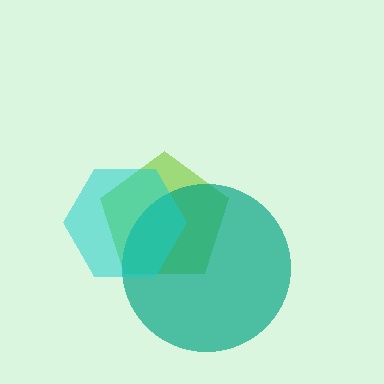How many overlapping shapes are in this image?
There are 3 overlapping shapes in the image.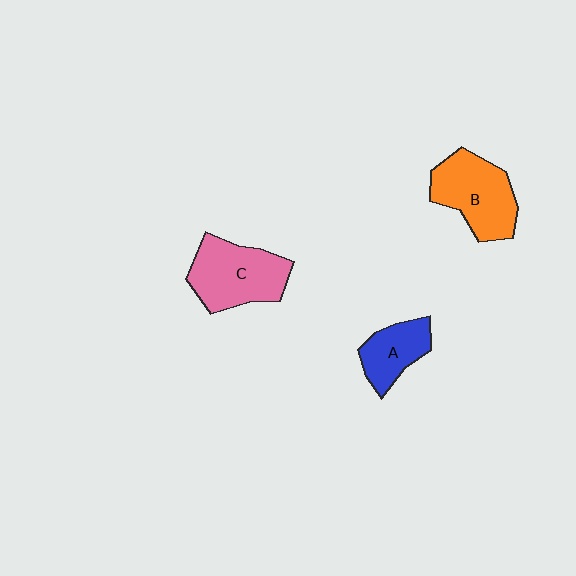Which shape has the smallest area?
Shape A (blue).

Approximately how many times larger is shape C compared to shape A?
Approximately 1.6 times.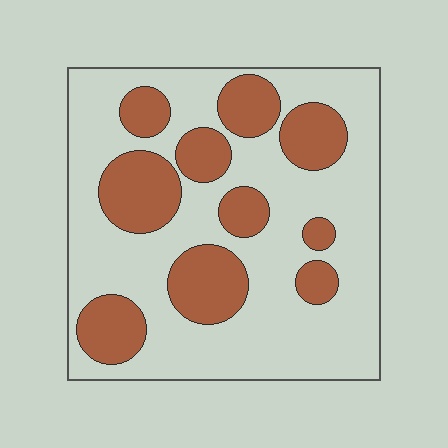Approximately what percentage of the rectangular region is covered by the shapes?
Approximately 30%.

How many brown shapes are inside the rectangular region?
10.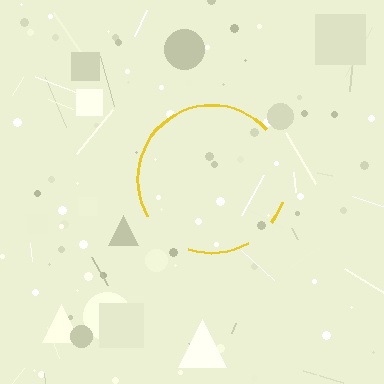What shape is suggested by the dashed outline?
The dashed outline suggests a circle.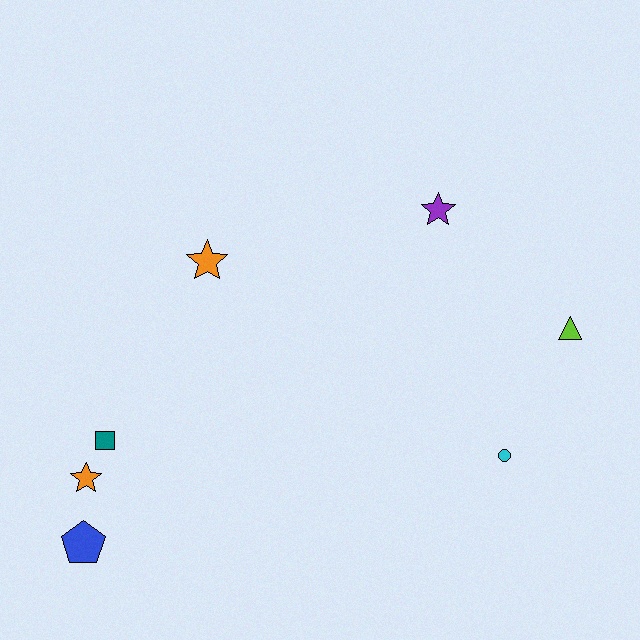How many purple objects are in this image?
There is 1 purple object.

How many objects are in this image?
There are 7 objects.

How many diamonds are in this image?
There are no diamonds.